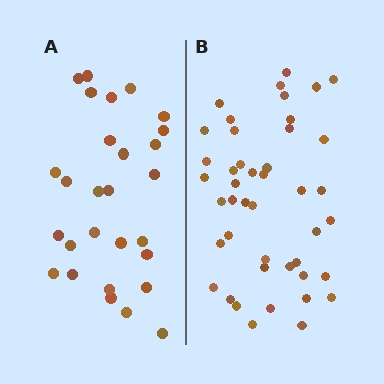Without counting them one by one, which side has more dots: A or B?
Region B (the right region) has more dots.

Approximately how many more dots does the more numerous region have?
Region B has approximately 15 more dots than region A.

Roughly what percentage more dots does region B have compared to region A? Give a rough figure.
About 55% more.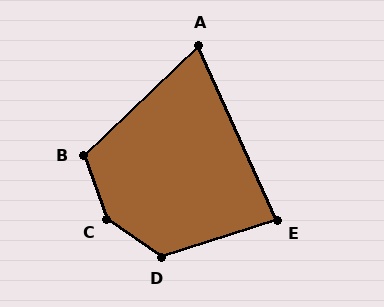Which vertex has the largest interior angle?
C, at approximately 144 degrees.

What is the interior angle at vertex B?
Approximately 114 degrees (obtuse).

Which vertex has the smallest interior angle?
A, at approximately 70 degrees.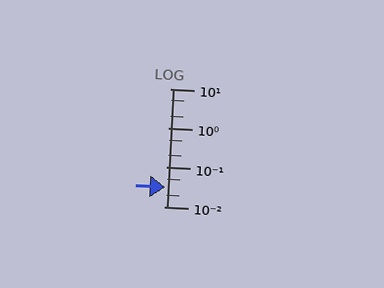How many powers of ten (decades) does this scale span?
The scale spans 3 decades, from 0.01 to 10.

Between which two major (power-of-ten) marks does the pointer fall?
The pointer is between 0.01 and 0.1.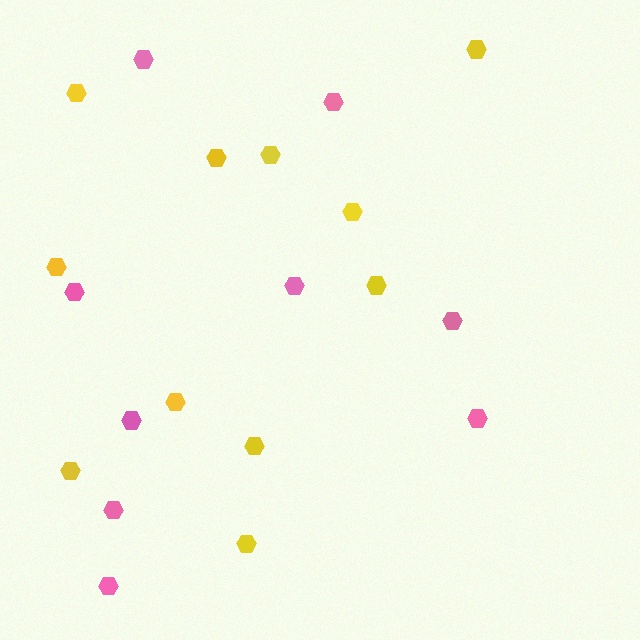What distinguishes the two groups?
There are 2 groups: one group of pink hexagons (9) and one group of yellow hexagons (11).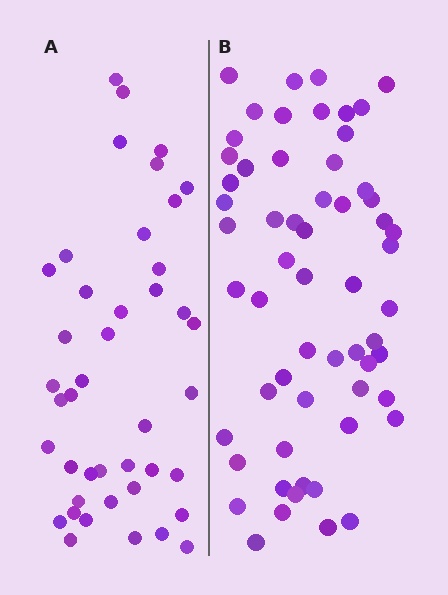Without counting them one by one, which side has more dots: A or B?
Region B (the right region) has more dots.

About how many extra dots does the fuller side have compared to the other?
Region B has approximately 15 more dots than region A.